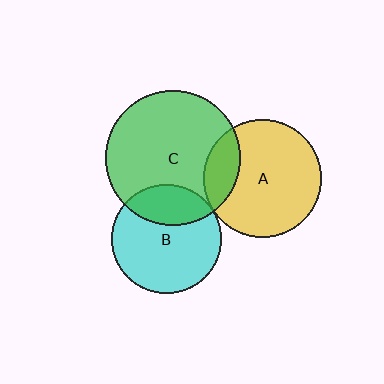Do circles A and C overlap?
Yes.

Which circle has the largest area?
Circle C (green).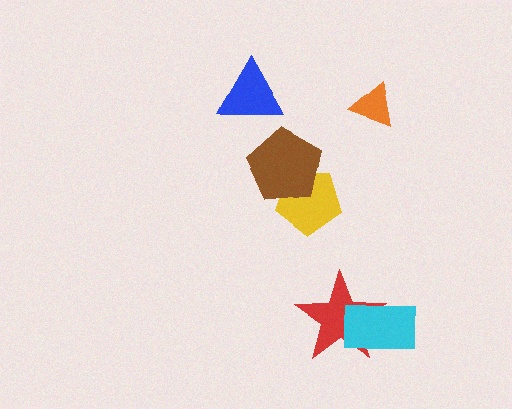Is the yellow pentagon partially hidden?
Yes, it is partially covered by another shape.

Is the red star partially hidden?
Yes, it is partially covered by another shape.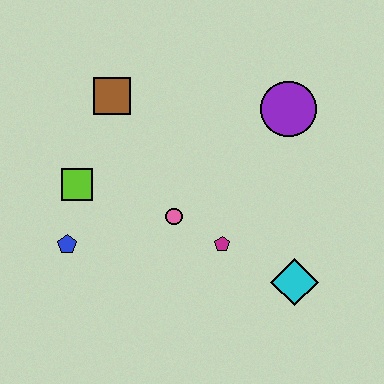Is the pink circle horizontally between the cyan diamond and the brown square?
Yes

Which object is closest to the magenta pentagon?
The pink circle is closest to the magenta pentagon.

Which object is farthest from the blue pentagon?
The purple circle is farthest from the blue pentagon.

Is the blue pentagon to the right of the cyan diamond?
No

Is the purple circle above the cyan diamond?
Yes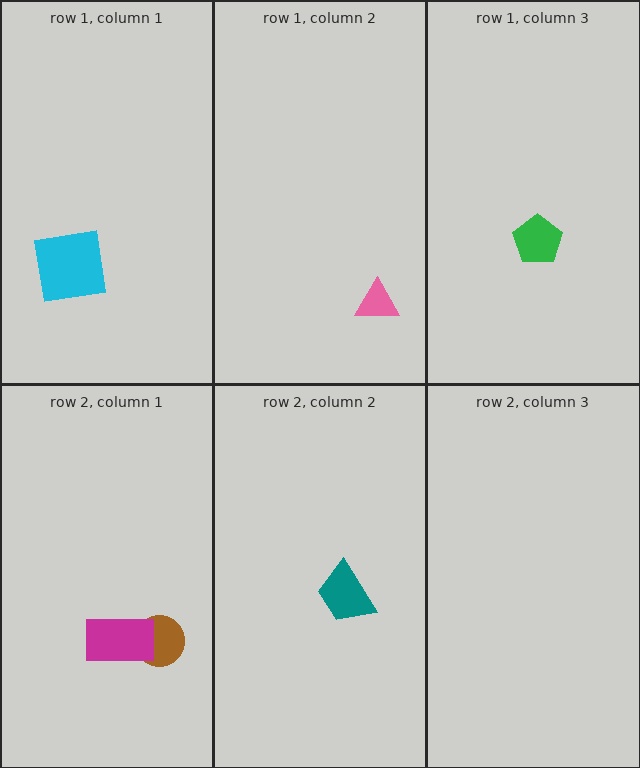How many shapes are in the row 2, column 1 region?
2.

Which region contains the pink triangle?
The row 1, column 2 region.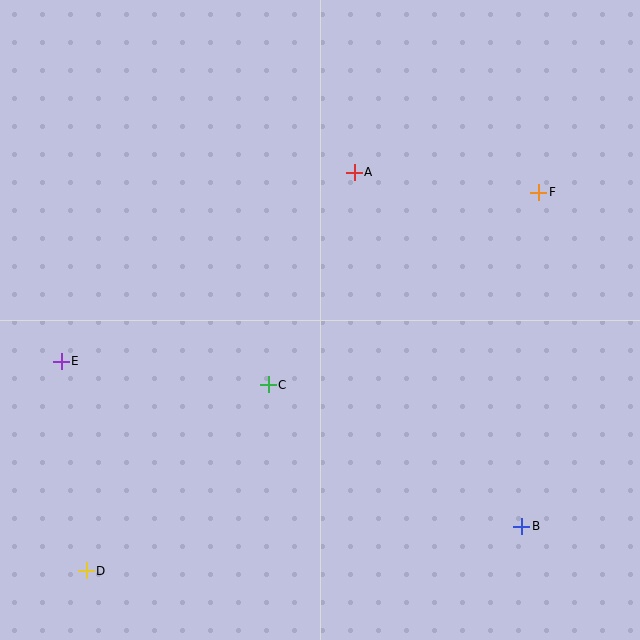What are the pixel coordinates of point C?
Point C is at (268, 385).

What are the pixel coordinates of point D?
Point D is at (86, 571).